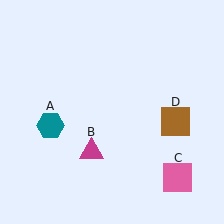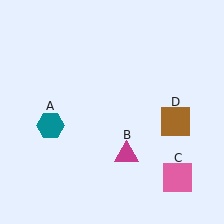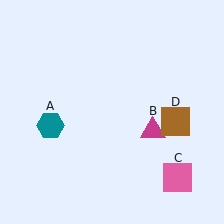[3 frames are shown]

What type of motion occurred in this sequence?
The magenta triangle (object B) rotated counterclockwise around the center of the scene.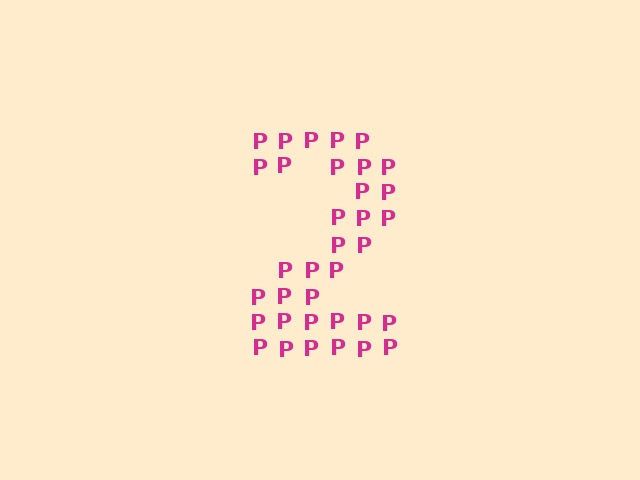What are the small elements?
The small elements are letter P's.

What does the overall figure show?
The overall figure shows the digit 2.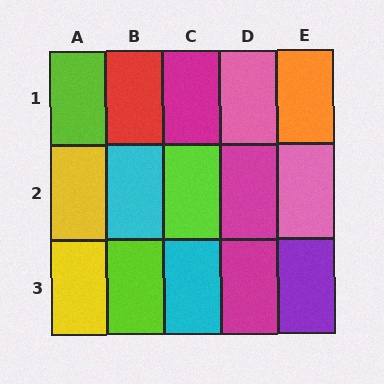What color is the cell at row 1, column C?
Magenta.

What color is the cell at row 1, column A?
Lime.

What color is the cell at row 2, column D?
Magenta.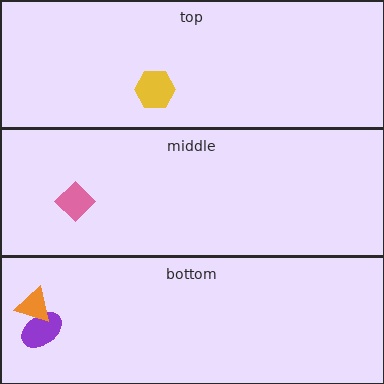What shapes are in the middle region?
The pink diamond.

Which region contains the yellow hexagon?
The top region.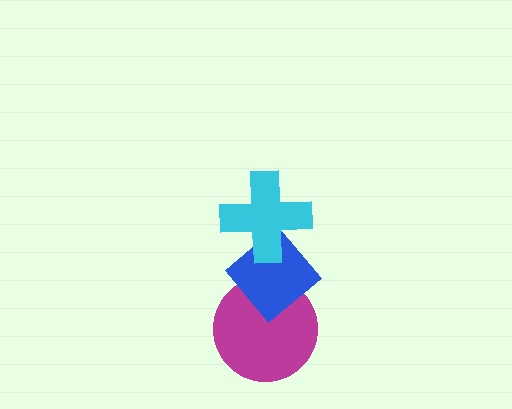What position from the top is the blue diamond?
The blue diamond is 2nd from the top.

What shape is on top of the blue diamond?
The cyan cross is on top of the blue diamond.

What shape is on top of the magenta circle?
The blue diamond is on top of the magenta circle.